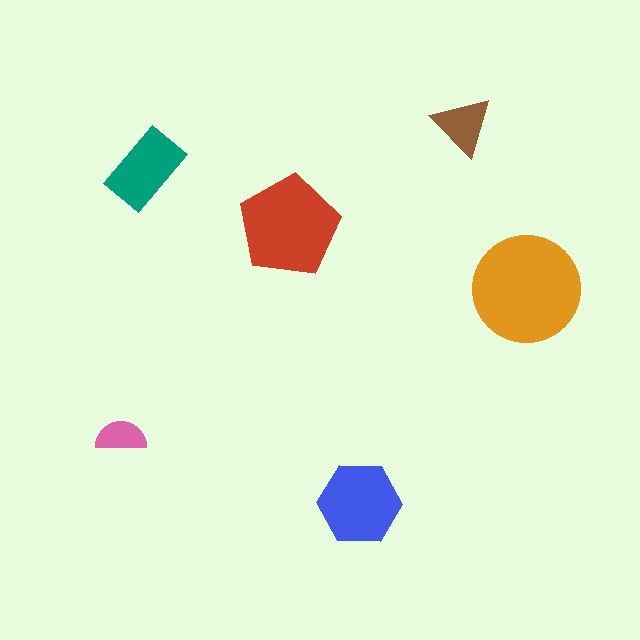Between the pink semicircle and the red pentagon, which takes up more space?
The red pentagon.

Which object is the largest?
The orange circle.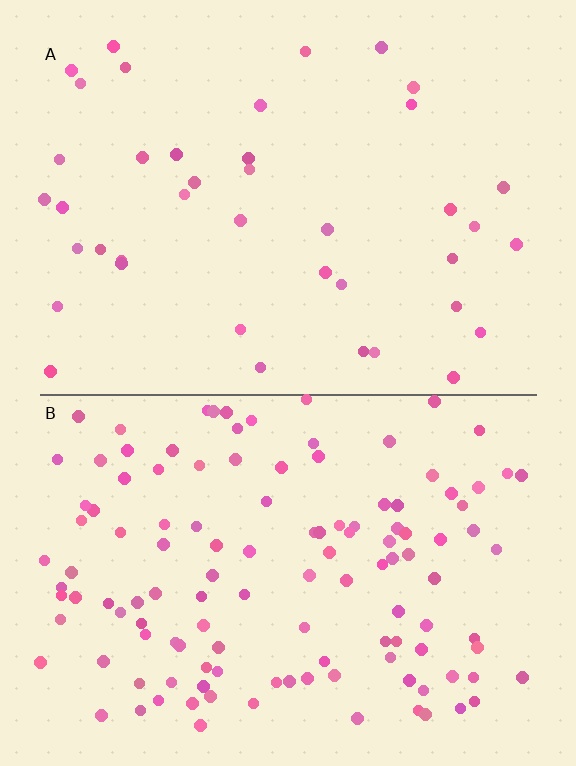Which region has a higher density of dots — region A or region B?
B (the bottom).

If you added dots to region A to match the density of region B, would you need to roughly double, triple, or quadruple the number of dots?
Approximately triple.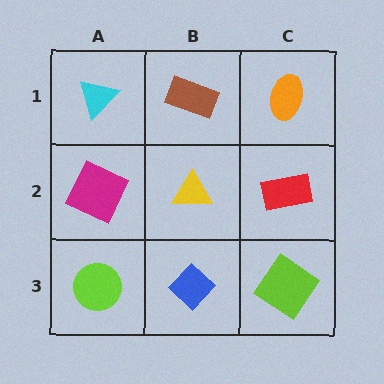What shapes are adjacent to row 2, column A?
A cyan triangle (row 1, column A), a lime circle (row 3, column A), a yellow triangle (row 2, column B).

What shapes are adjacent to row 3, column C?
A red rectangle (row 2, column C), a blue diamond (row 3, column B).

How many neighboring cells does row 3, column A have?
2.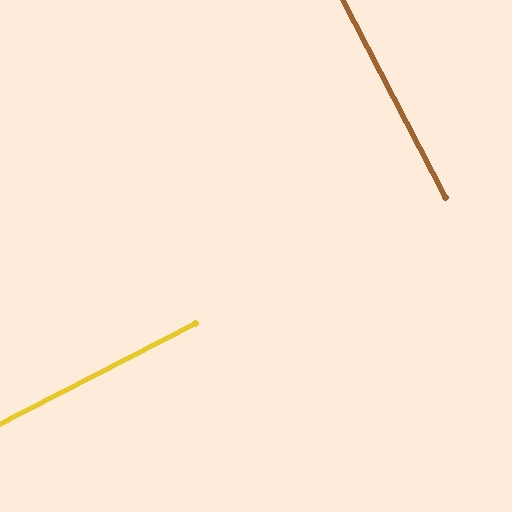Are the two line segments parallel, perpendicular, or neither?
Perpendicular — they meet at approximately 90°.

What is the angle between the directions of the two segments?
Approximately 90 degrees.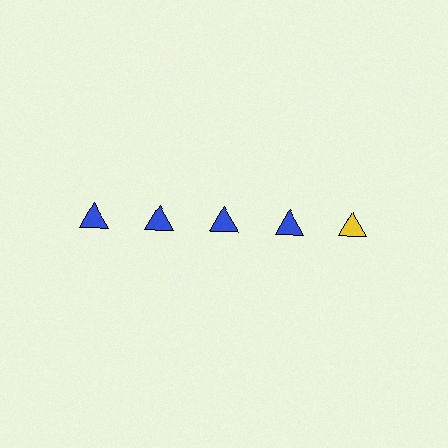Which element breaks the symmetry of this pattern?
The yellow triangle in the top row, rightmost column breaks the symmetry. All other shapes are blue triangles.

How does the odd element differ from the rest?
It has a different color: yellow instead of blue.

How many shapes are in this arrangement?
There are 5 shapes arranged in a grid pattern.